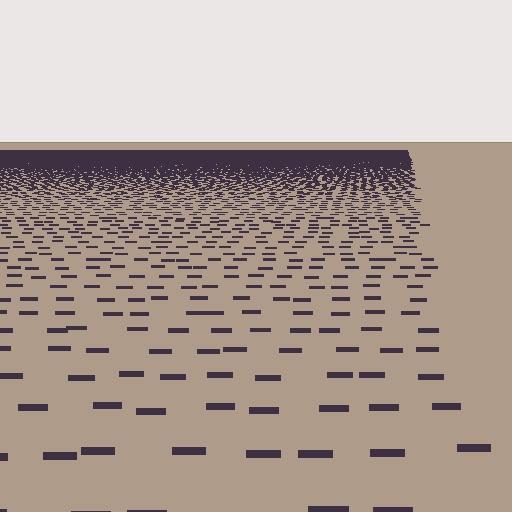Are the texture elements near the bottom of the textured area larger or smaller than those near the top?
Larger. Near the bottom, elements are closer to the viewer and appear at a bigger on-screen size.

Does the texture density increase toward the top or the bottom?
Density increases toward the top.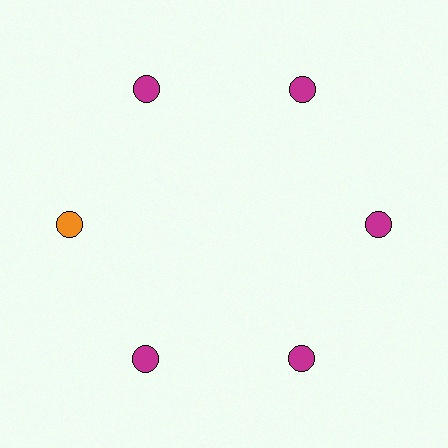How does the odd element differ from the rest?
It has a different color: orange instead of magenta.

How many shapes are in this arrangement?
There are 6 shapes arranged in a ring pattern.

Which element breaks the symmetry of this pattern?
The orange circle at roughly the 9 o'clock position breaks the symmetry. All other shapes are magenta circles.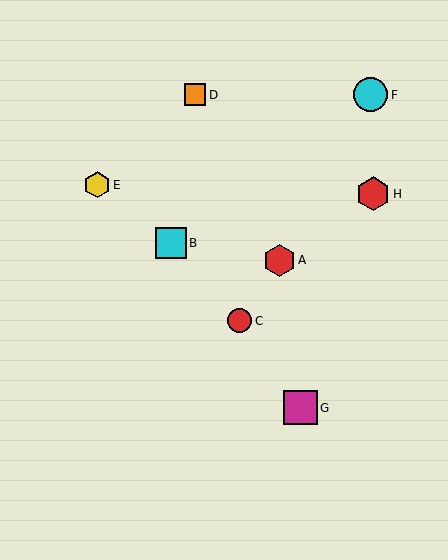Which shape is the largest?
The cyan circle (labeled F) is the largest.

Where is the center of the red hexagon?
The center of the red hexagon is at (373, 194).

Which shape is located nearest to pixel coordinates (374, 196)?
The red hexagon (labeled H) at (373, 194) is nearest to that location.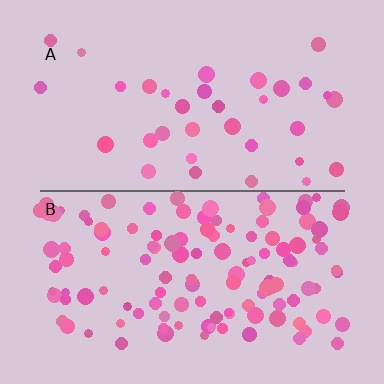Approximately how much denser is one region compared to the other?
Approximately 3.4× — region B over region A.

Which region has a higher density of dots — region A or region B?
B (the bottom).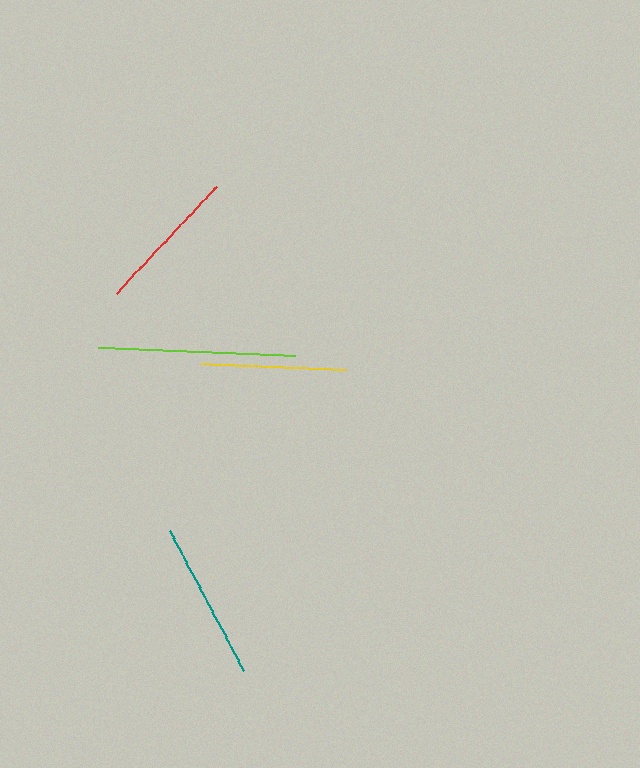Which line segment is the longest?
The lime line is the longest at approximately 197 pixels.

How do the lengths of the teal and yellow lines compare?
The teal and yellow lines are approximately the same length.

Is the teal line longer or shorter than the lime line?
The lime line is longer than the teal line.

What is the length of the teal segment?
The teal segment is approximately 159 pixels long.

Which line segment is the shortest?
The yellow line is the shortest at approximately 145 pixels.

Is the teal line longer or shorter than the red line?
The teal line is longer than the red line.